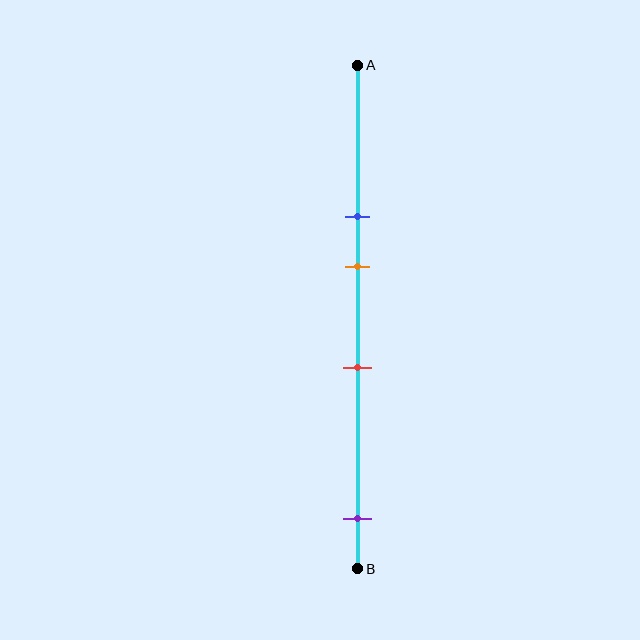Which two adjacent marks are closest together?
The blue and orange marks are the closest adjacent pair.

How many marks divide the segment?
There are 4 marks dividing the segment.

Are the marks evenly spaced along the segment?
No, the marks are not evenly spaced.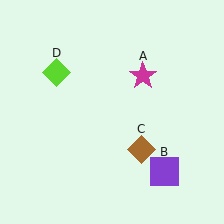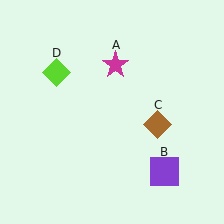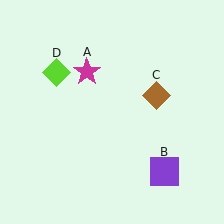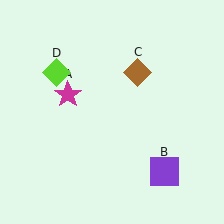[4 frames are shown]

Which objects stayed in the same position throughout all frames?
Purple square (object B) and lime diamond (object D) remained stationary.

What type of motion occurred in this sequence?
The magenta star (object A), brown diamond (object C) rotated counterclockwise around the center of the scene.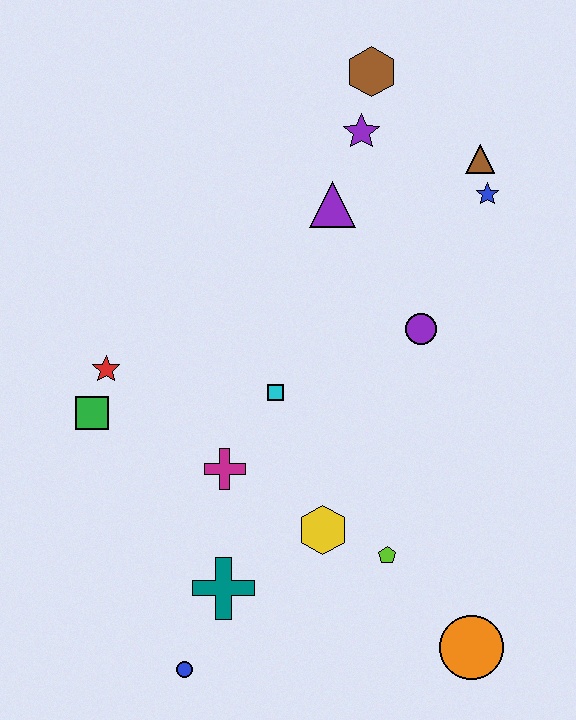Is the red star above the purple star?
No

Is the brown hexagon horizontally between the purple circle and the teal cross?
Yes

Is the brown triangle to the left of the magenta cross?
No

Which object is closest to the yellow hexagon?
The lime pentagon is closest to the yellow hexagon.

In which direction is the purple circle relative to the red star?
The purple circle is to the right of the red star.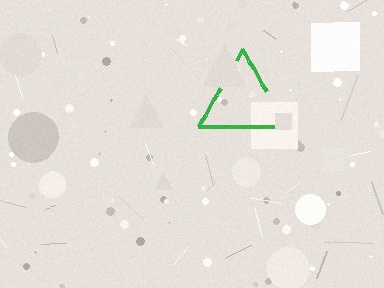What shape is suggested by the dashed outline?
The dashed outline suggests a triangle.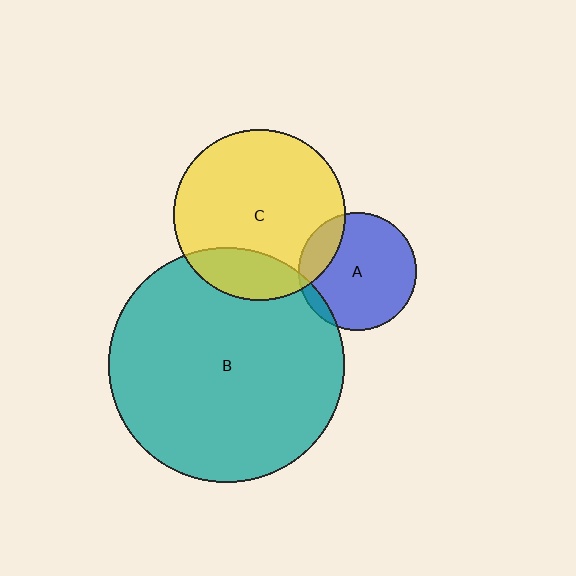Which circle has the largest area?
Circle B (teal).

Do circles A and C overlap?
Yes.